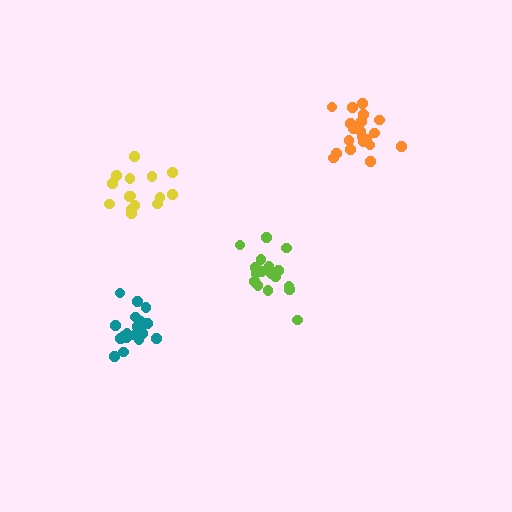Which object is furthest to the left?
The teal cluster is leftmost.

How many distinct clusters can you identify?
There are 4 distinct clusters.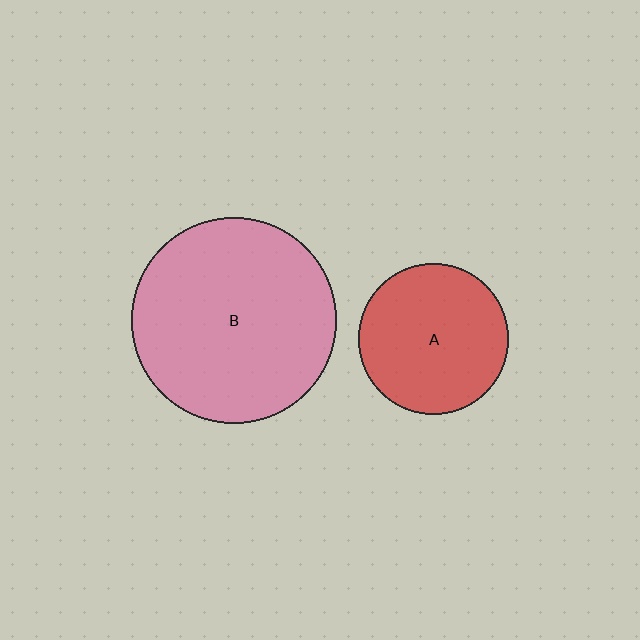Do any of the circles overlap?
No, none of the circles overlap.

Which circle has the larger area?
Circle B (pink).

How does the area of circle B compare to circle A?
Approximately 1.9 times.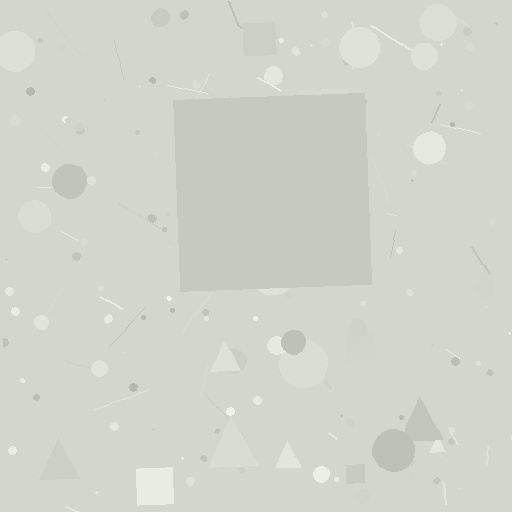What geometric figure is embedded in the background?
A square is embedded in the background.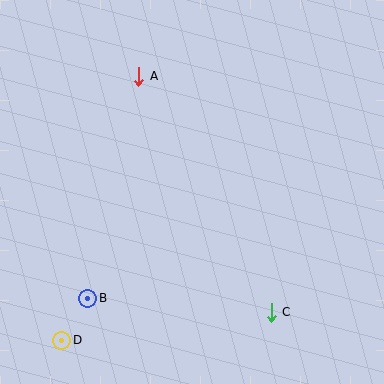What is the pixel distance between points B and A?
The distance between B and A is 228 pixels.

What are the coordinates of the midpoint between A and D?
The midpoint between A and D is at (100, 208).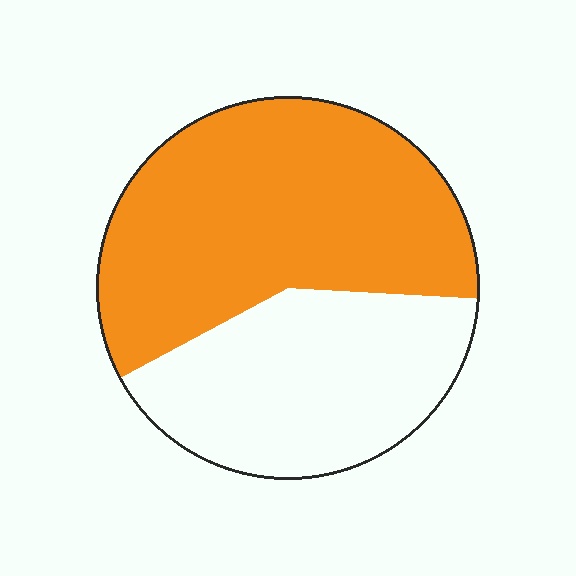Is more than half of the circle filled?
Yes.